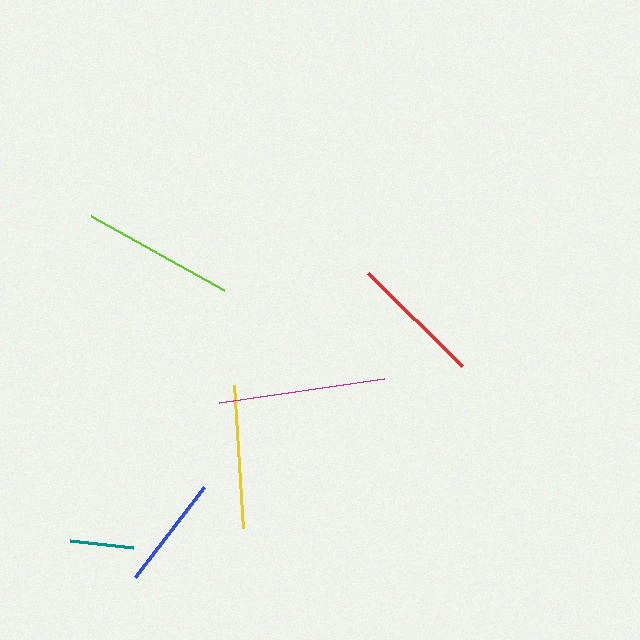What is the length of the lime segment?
The lime segment is approximately 153 pixels long.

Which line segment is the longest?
The magenta line is the longest at approximately 167 pixels.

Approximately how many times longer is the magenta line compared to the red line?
The magenta line is approximately 1.3 times the length of the red line.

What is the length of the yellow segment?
The yellow segment is approximately 143 pixels long.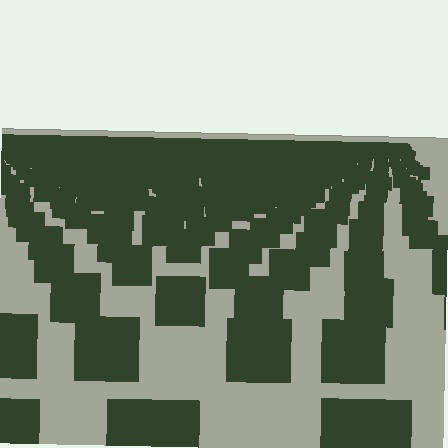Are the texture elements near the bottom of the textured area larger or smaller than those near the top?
Larger. Near the bottom, elements are closer to the viewer and appear at a bigger on-screen size.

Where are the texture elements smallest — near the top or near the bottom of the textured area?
Near the top.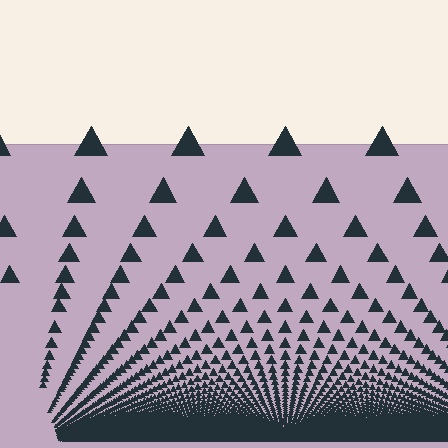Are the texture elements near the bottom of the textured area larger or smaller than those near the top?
Smaller. The gradient is inverted — elements near the bottom are smaller and denser.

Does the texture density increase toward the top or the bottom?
Density increases toward the bottom.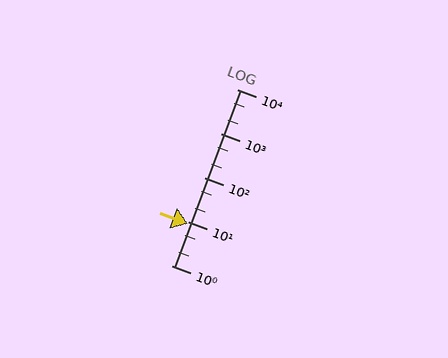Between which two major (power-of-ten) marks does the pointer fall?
The pointer is between 1 and 10.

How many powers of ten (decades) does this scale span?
The scale spans 4 decades, from 1 to 10000.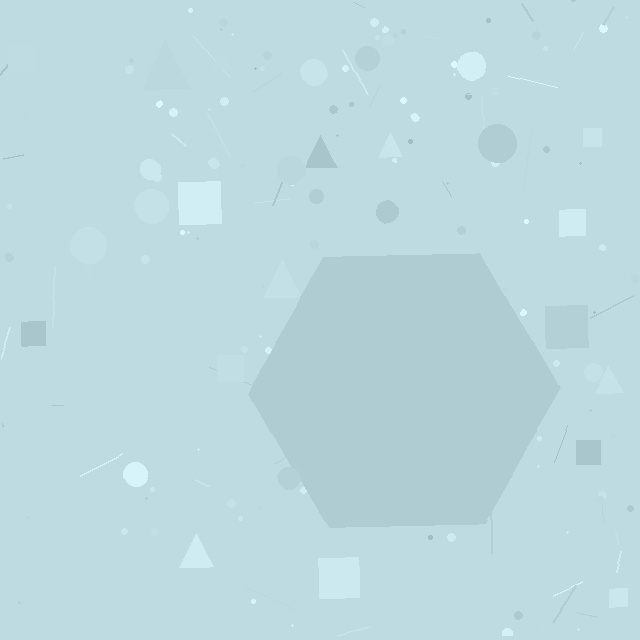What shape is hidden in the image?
A hexagon is hidden in the image.